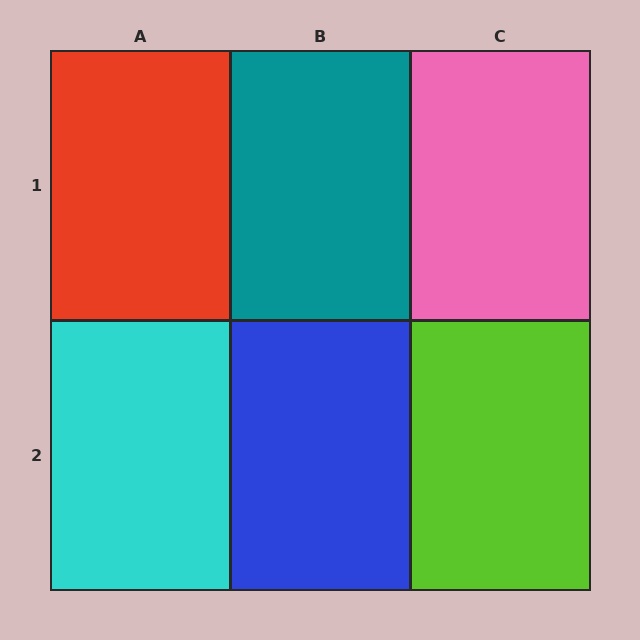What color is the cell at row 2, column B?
Blue.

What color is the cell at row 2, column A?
Cyan.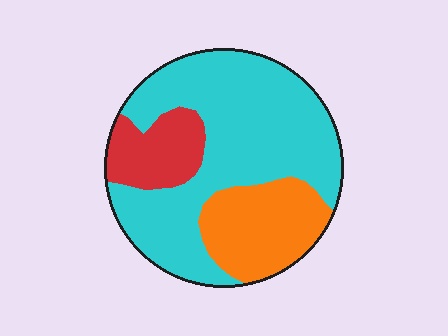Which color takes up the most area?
Cyan, at roughly 65%.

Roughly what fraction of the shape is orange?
Orange takes up about one quarter (1/4) of the shape.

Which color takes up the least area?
Red, at roughly 15%.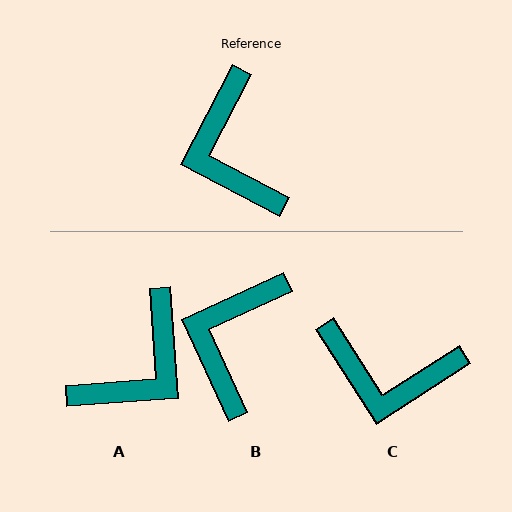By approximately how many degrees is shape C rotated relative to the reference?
Approximately 60 degrees counter-clockwise.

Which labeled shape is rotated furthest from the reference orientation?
A, about 122 degrees away.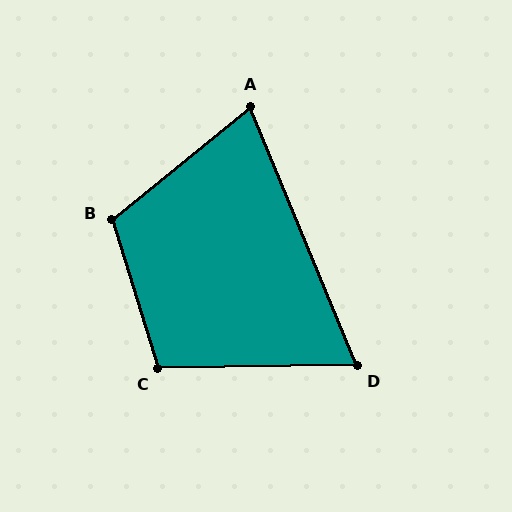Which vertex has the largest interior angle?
B, at approximately 112 degrees.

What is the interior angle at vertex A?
Approximately 73 degrees (acute).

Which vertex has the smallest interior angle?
D, at approximately 68 degrees.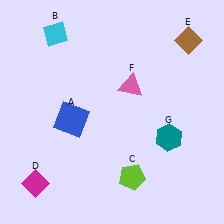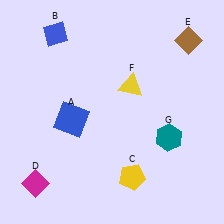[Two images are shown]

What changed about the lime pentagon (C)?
In Image 1, C is lime. In Image 2, it changed to yellow.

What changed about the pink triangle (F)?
In Image 1, F is pink. In Image 2, it changed to yellow.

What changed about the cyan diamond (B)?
In Image 1, B is cyan. In Image 2, it changed to blue.